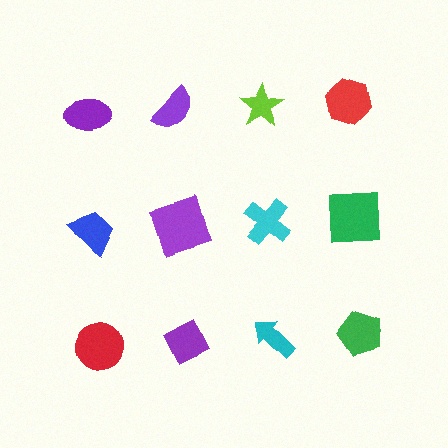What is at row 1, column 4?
A red hexagon.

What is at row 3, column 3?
A cyan arrow.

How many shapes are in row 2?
4 shapes.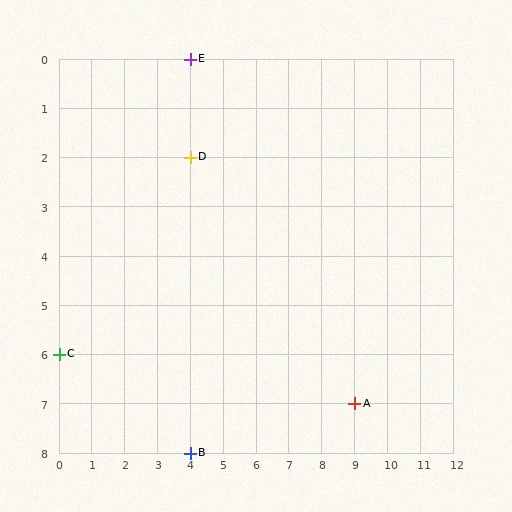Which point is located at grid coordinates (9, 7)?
Point A is at (9, 7).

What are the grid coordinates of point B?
Point B is at grid coordinates (4, 8).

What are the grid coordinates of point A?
Point A is at grid coordinates (9, 7).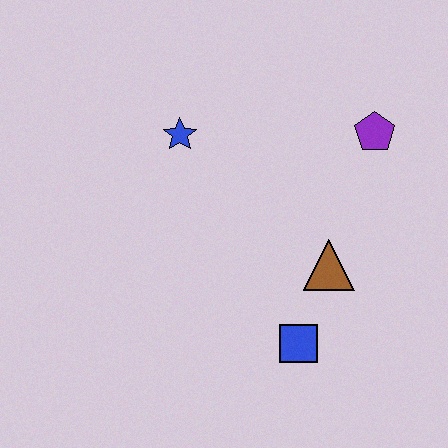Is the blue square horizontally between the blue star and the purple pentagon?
Yes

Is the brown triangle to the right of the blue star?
Yes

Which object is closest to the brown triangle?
The blue square is closest to the brown triangle.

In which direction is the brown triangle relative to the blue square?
The brown triangle is above the blue square.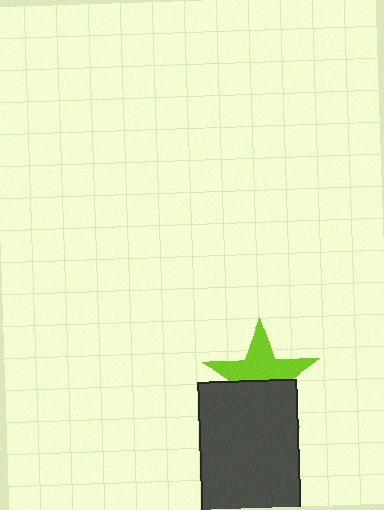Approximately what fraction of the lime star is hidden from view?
Roughly 45% of the lime star is hidden behind the dark gray rectangle.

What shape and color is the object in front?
The object in front is a dark gray rectangle.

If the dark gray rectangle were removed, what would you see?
You would see the complete lime star.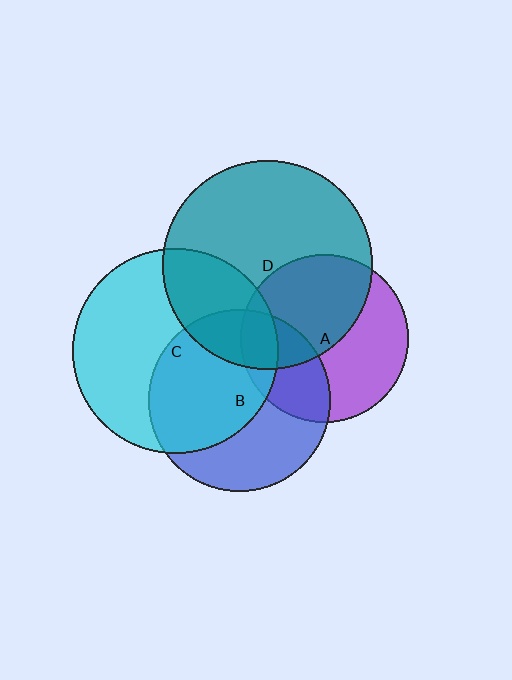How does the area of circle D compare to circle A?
Approximately 1.6 times.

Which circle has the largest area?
Circle D (teal).